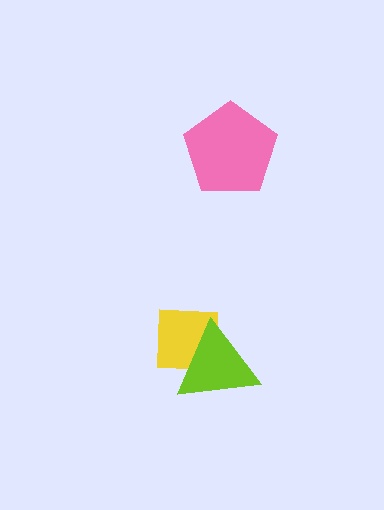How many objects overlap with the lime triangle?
1 object overlaps with the lime triangle.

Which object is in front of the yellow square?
The lime triangle is in front of the yellow square.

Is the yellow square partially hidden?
Yes, it is partially covered by another shape.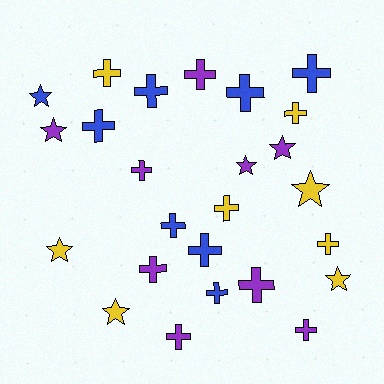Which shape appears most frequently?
Cross, with 17 objects.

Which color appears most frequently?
Purple, with 9 objects.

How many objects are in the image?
There are 25 objects.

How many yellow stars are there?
There are 4 yellow stars.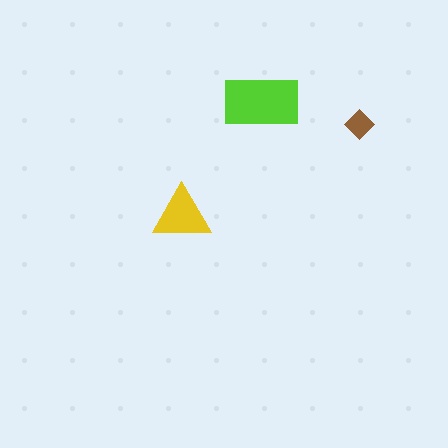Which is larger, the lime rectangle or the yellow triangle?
The lime rectangle.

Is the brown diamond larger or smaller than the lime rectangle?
Smaller.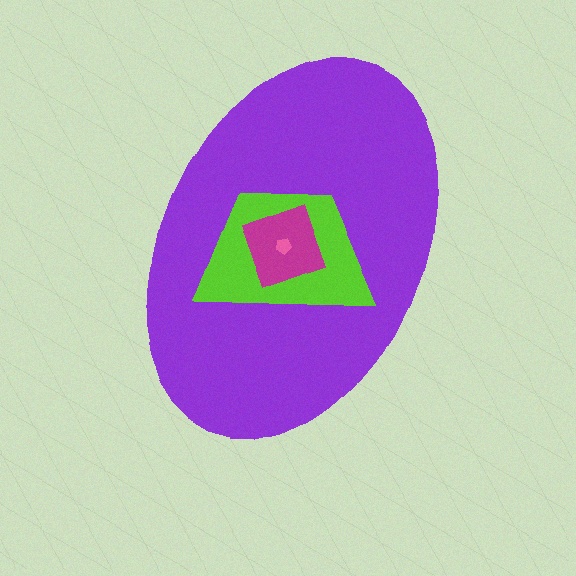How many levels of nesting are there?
4.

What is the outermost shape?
The purple ellipse.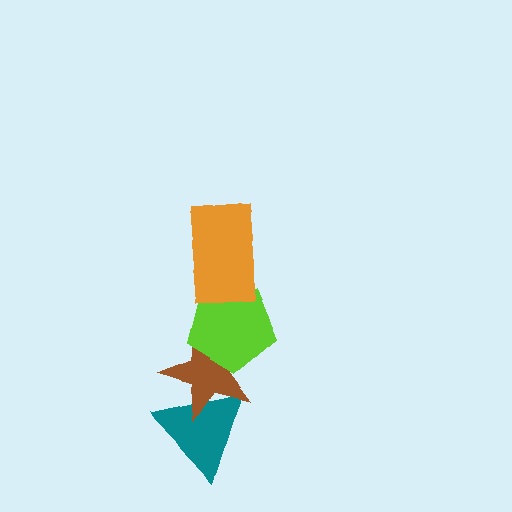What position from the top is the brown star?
The brown star is 3rd from the top.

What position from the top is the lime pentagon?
The lime pentagon is 2nd from the top.